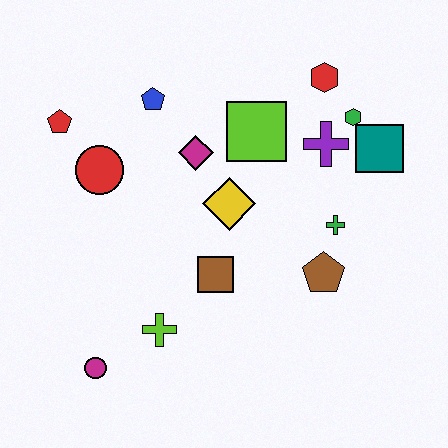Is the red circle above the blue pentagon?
No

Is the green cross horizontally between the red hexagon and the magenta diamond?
No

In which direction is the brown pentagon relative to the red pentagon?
The brown pentagon is to the right of the red pentagon.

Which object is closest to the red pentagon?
The red circle is closest to the red pentagon.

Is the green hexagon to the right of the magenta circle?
Yes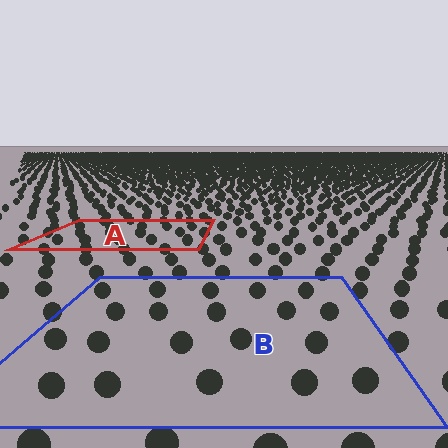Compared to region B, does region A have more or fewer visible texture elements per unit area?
Region A has more texture elements per unit area — they are packed more densely because it is farther away.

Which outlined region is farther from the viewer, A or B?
Region A is farther from the viewer — the texture elements inside it appear smaller and more densely packed.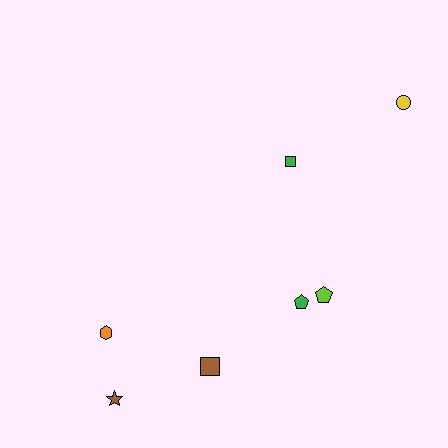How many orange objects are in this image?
There is 1 orange object.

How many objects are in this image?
There are 7 objects.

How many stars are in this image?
There is 1 star.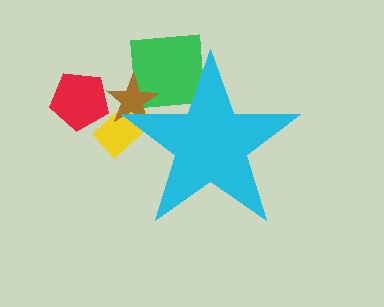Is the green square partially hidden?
Yes, the green square is partially hidden behind the cyan star.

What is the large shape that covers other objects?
A cyan star.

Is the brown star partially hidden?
Yes, the brown star is partially hidden behind the cyan star.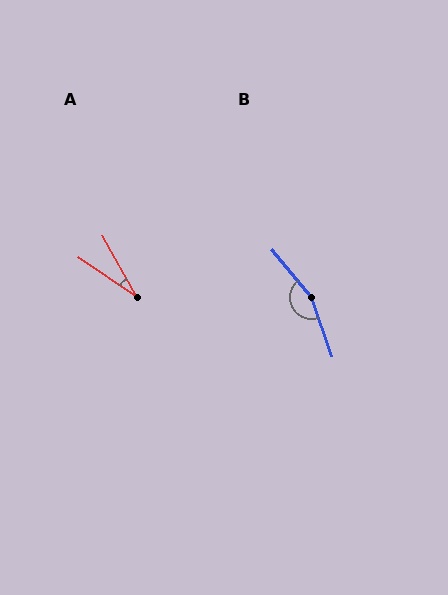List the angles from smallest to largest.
A (27°), B (160°).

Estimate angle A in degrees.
Approximately 27 degrees.